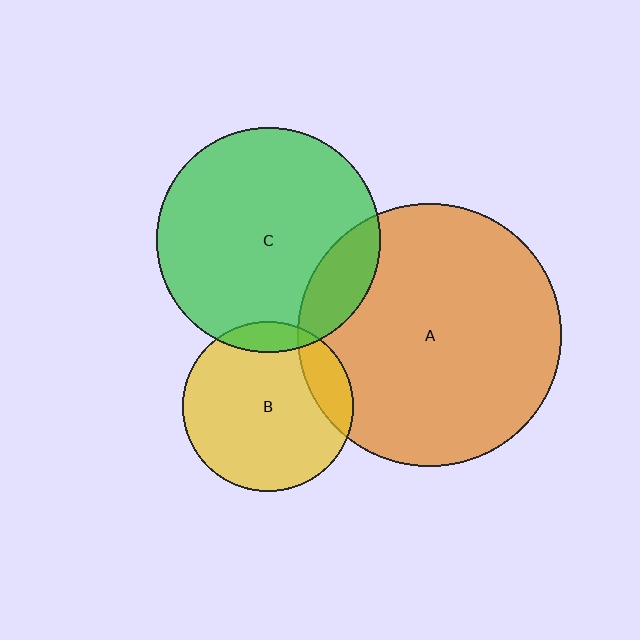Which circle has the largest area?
Circle A (orange).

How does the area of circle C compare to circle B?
Approximately 1.7 times.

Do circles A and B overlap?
Yes.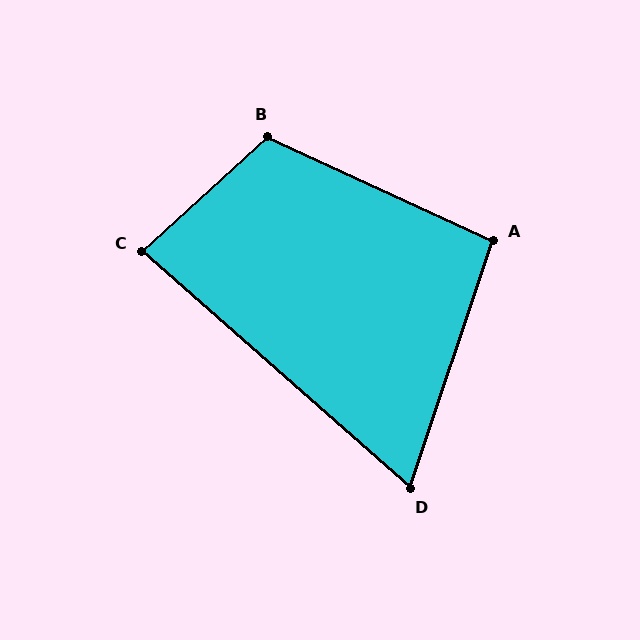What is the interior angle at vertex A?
Approximately 96 degrees (obtuse).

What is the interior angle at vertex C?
Approximately 84 degrees (acute).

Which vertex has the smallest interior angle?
D, at approximately 67 degrees.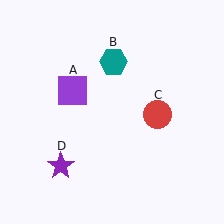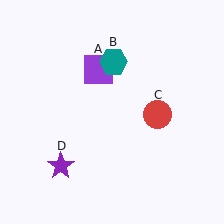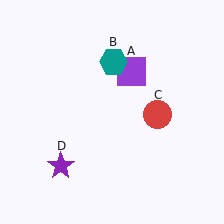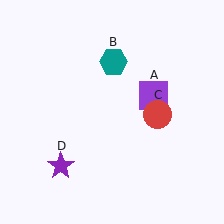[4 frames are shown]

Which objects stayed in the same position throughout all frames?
Teal hexagon (object B) and red circle (object C) and purple star (object D) remained stationary.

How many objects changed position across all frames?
1 object changed position: purple square (object A).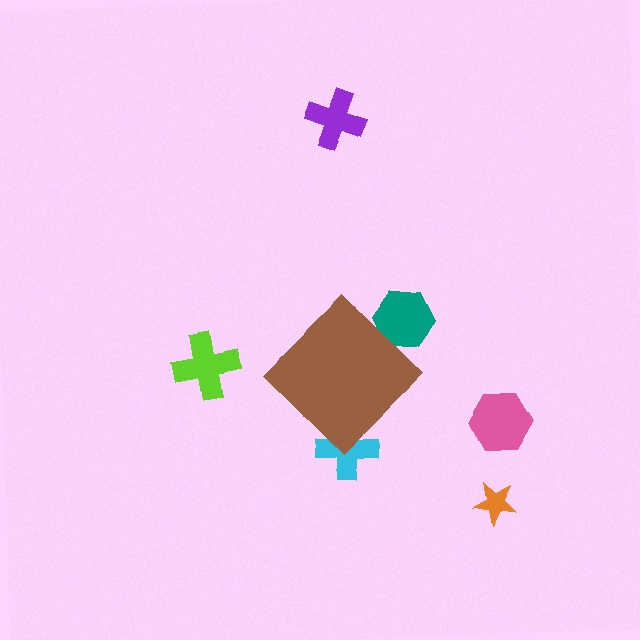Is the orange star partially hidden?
No, the orange star is fully visible.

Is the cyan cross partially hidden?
Yes, the cyan cross is partially hidden behind the brown diamond.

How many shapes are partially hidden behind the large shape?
2 shapes are partially hidden.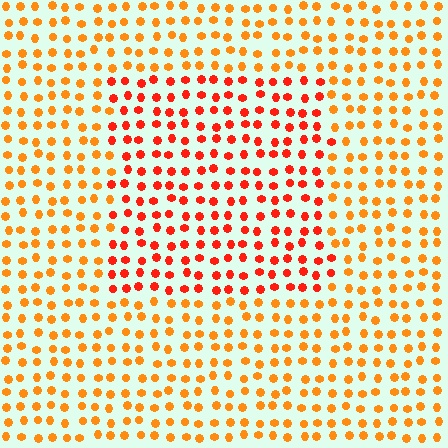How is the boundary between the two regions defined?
The boundary is defined purely by a slight shift in hue (about 28 degrees). Spacing, size, and orientation are identical on both sides.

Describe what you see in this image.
The image is filled with small orange elements in a uniform arrangement. A rectangle-shaped region is visible where the elements are tinted to a slightly different hue, forming a subtle color boundary.